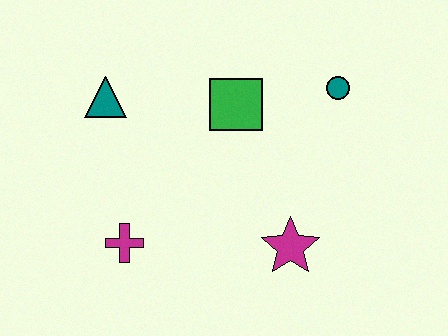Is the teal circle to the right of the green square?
Yes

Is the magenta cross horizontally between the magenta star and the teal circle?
No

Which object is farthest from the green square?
The magenta cross is farthest from the green square.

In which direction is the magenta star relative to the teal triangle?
The magenta star is to the right of the teal triangle.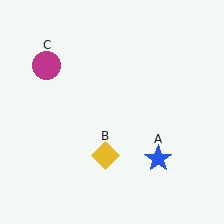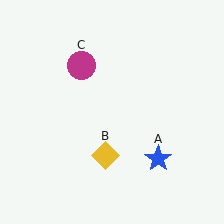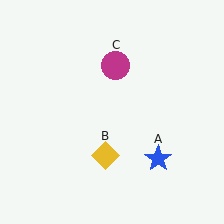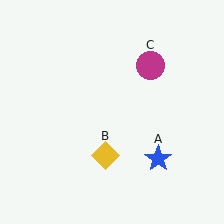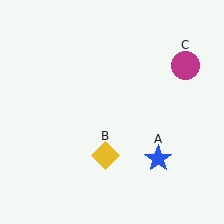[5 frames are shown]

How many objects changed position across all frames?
1 object changed position: magenta circle (object C).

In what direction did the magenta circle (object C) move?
The magenta circle (object C) moved right.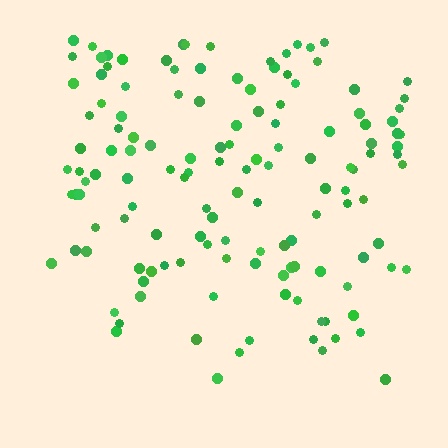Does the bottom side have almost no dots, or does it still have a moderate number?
Still a moderate number, just noticeably fewer than the top.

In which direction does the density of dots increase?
From bottom to top, with the top side densest.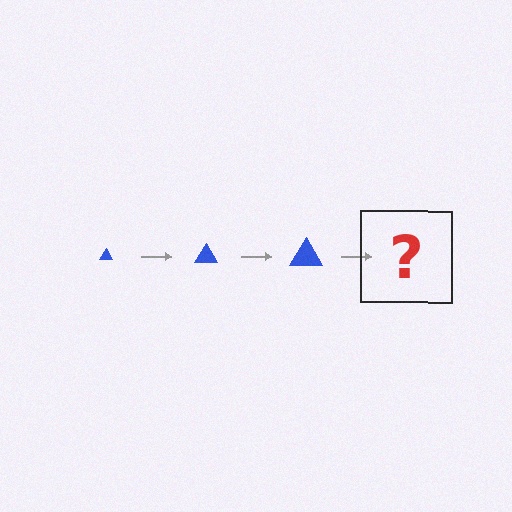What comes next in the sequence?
The next element should be a blue triangle, larger than the previous one.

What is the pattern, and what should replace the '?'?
The pattern is that the triangle gets progressively larger each step. The '?' should be a blue triangle, larger than the previous one.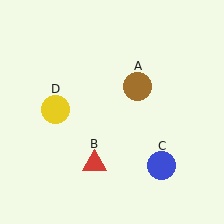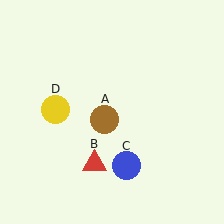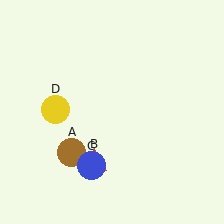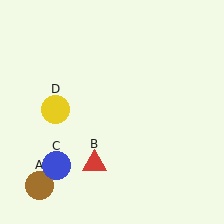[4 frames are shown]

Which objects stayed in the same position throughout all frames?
Red triangle (object B) and yellow circle (object D) remained stationary.